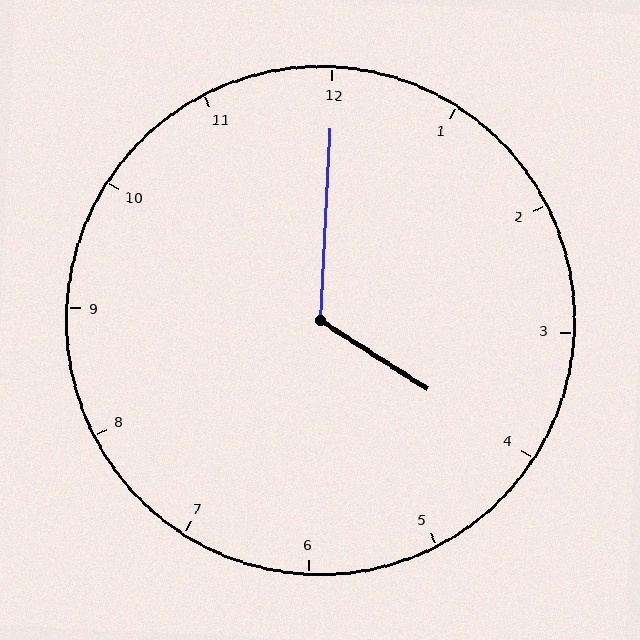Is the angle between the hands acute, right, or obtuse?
It is obtuse.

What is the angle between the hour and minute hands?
Approximately 120 degrees.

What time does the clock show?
4:00.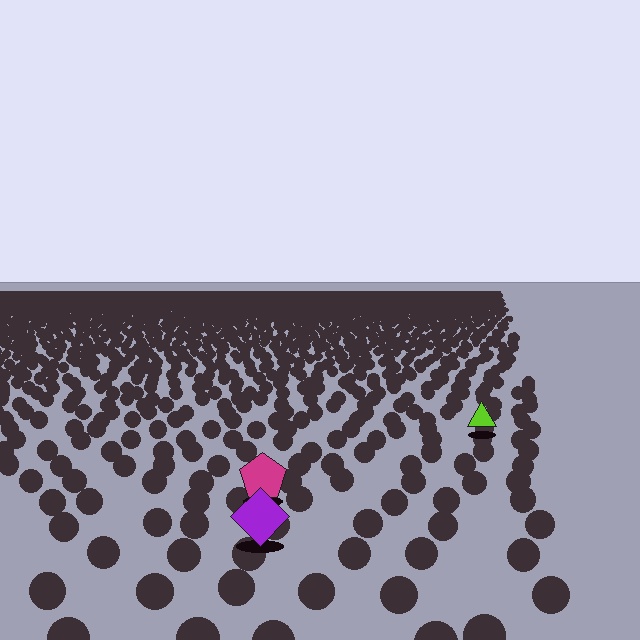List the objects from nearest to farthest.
From nearest to farthest: the purple diamond, the magenta pentagon, the lime triangle.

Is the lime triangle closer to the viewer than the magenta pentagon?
No. The magenta pentagon is closer — you can tell from the texture gradient: the ground texture is coarser near it.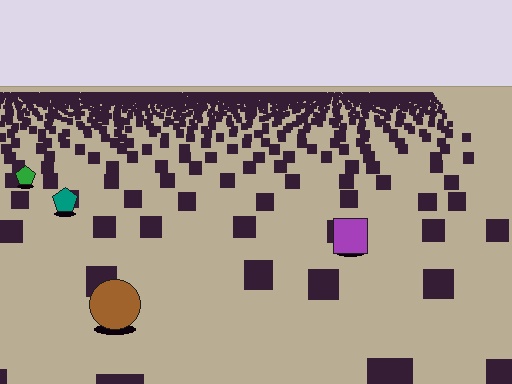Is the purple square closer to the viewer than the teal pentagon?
Yes. The purple square is closer — you can tell from the texture gradient: the ground texture is coarser near it.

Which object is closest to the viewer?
The brown circle is closest. The texture marks near it are larger and more spread out.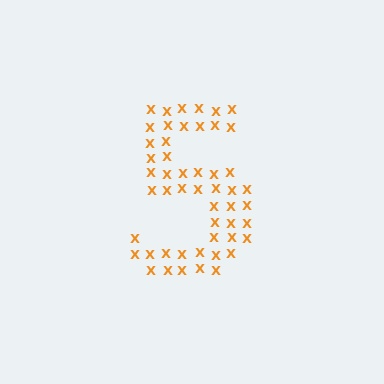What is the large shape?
The large shape is the digit 5.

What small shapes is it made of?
It is made of small letter X's.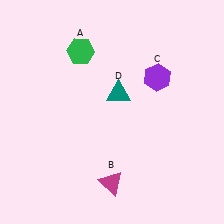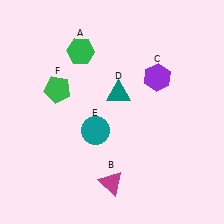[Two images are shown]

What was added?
A teal circle (E), a green pentagon (F) were added in Image 2.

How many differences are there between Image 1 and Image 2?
There are 2 differences between the two images.